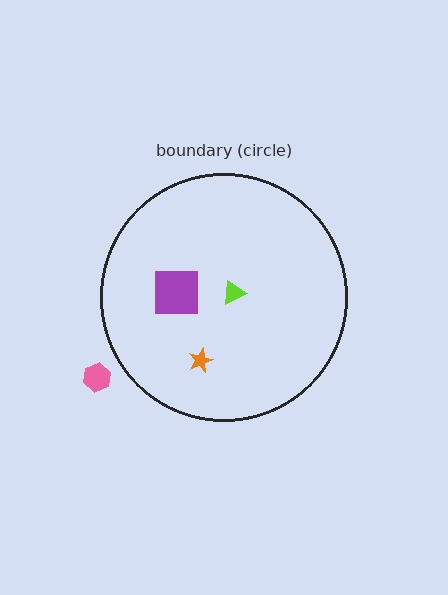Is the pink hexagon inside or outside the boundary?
Outside.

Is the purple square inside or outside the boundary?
Inside.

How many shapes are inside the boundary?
3 inside, 1 outside.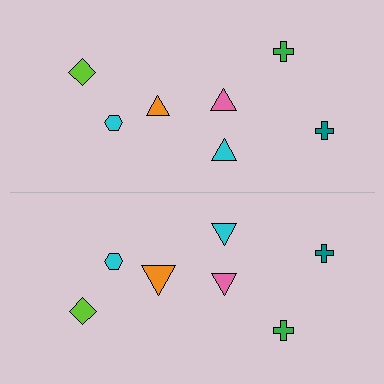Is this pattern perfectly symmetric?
No, the pattern is not perfectly symmetric. The orange triangle on the bottom side has a different size than its mirror counterpart.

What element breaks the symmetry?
The orange triangle on the bottom side has a different size than its mirror counterpart.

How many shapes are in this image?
There are 14 shapes in this image.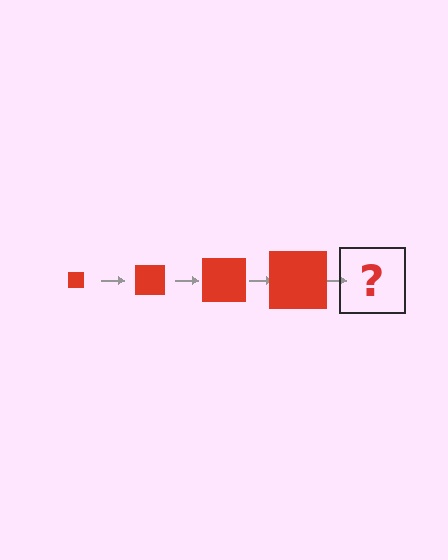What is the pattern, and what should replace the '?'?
The pattern is that the square gets progressively larger each step. The '?' should be a red square, larger than the previous one.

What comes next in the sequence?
The next element should be a red square, larger than the previous one.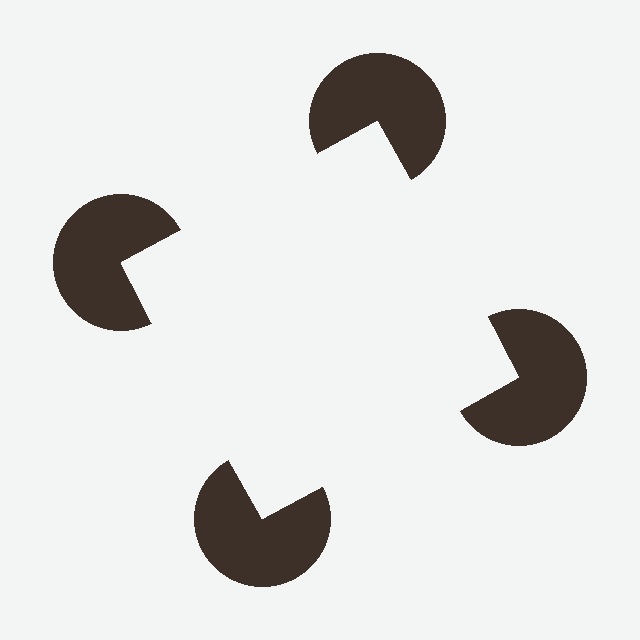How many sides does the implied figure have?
4 sides.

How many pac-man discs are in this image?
There are 4 — one at each vertex of the illusory square.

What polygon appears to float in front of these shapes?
An illusory square — its edges are inferred from the aligned wedge cuts in the pac-man discs, not physically drawn.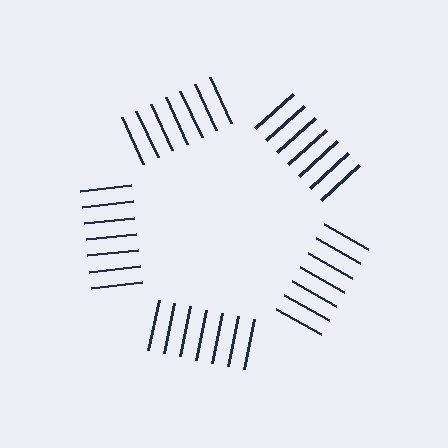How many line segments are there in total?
35 — 7 along each of the 5 edges.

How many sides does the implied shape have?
5 sides — the line-ends trace a pentagon.